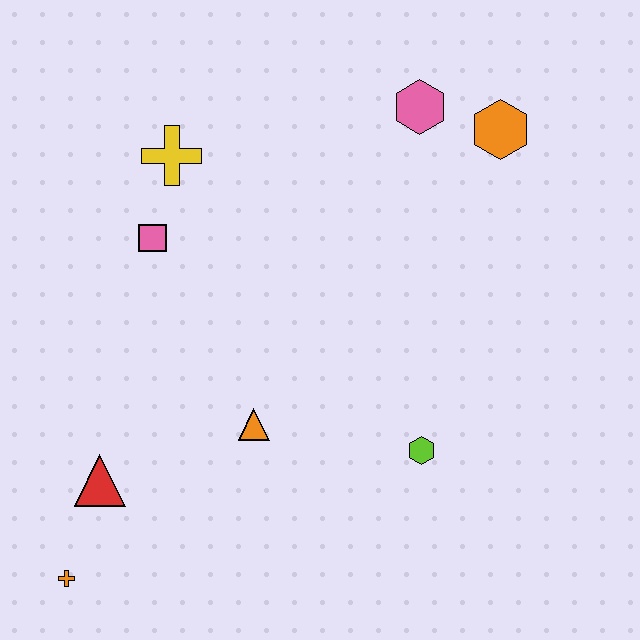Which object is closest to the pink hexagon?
The orange hexagon is closest to the pink hexagon.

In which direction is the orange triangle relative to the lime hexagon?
The orange triangle is to the left of the lime hexagon.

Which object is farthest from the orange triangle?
The orange hexagon is farthest from the orange triangle.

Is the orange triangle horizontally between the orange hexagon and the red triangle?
Yes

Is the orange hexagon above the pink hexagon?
No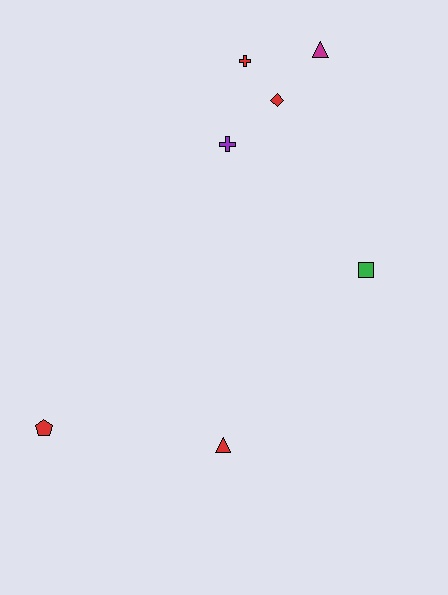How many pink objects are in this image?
There are no pink objects.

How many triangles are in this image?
There are 2 triangles.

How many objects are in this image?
There are 7 objects.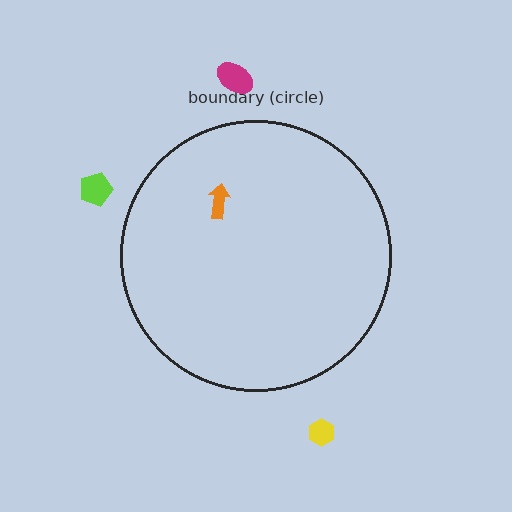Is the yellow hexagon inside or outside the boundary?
Outside.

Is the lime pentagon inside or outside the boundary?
Outside.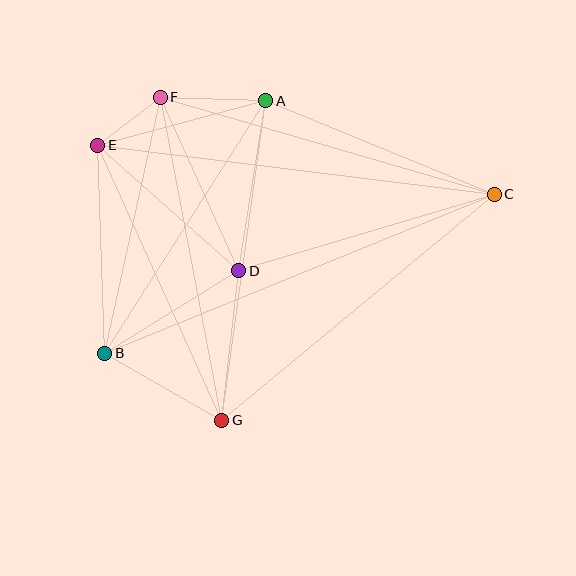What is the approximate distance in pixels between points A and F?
The distance between A and F is approximately 106 pixels.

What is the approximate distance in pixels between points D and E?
The distance between D and E is approximately 189 pixels.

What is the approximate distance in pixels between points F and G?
The distance between F and G is approximately 328 pixels.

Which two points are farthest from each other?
Points B and C are farthest from each other.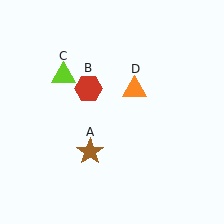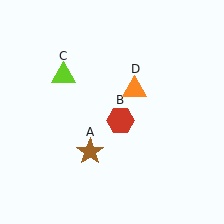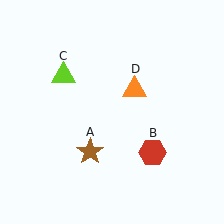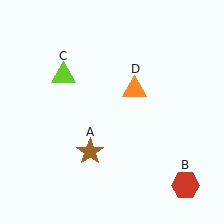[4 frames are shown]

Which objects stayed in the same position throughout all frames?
Brown star (object A) and lime triangle (object C) and orange triangle (object D) remained stationary.